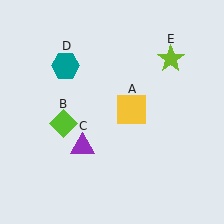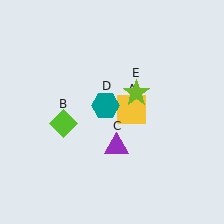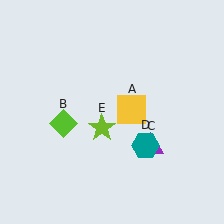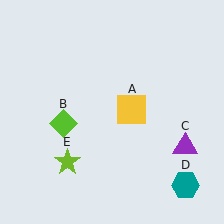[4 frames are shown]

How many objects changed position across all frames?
3 objects changed position: purple triangle (object C), teal hexagon (object D), lime star (object E).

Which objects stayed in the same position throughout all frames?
Yellow square (object A) and lime diamond (object B) remained stationary.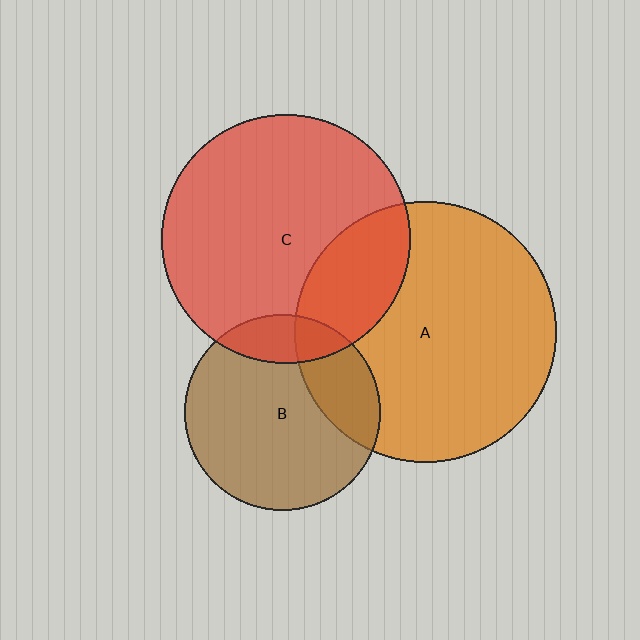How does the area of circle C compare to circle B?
Approximately 1.6 times.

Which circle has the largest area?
Circle A (orange).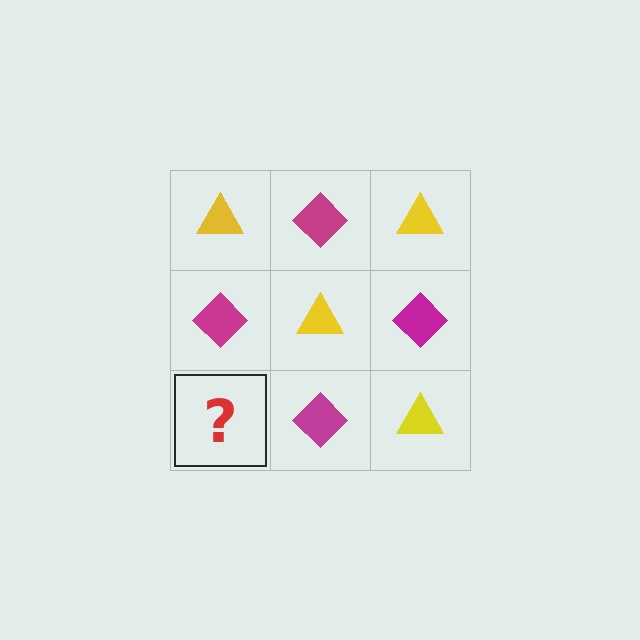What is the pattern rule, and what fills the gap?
The rule is that it alternates yellow triangle and magenta diamond in a checkerboard pattern. The gap should be filled with a yellow triangle.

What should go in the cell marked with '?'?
The missing cell should contain a yellow triangle.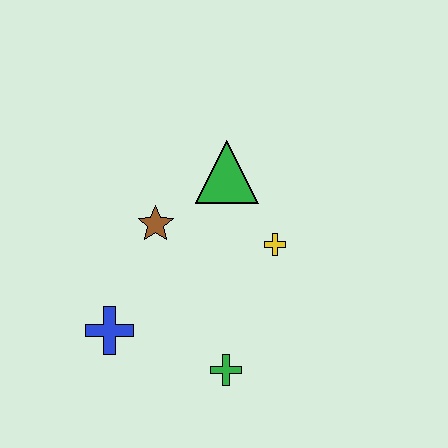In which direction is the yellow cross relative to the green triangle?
The yellow cross is below the green triangle.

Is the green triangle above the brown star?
Yes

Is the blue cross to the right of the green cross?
No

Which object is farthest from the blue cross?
The green triangle is farthest from the blue cross.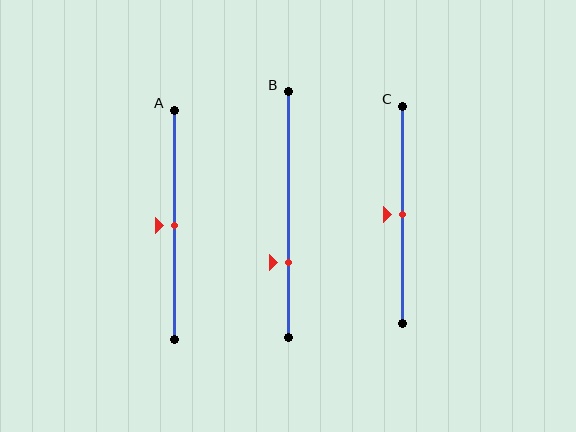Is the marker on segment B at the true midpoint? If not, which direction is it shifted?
No, the marker on segment B is shifted downward by about 19% of the segment length.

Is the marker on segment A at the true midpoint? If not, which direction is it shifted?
Yes, the marker on segment A is at the true midpoint.